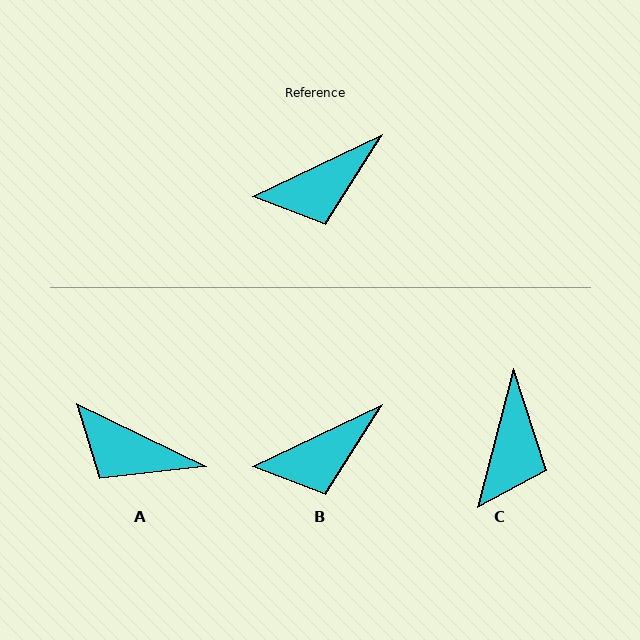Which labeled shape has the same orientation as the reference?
B.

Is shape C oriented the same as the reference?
No, it is off by about 50 degrees.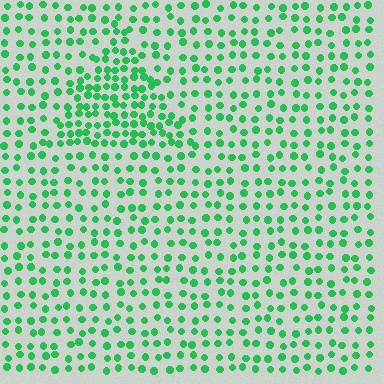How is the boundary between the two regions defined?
The boundary is defined by a change in element density (approximately 1.8x ratio). All elements are the same color, size, and shape.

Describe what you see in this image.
The image contains small green elements arranged at two different densities. A triangle-shaped region is visible where the elements are more densely packed than the surrounding area.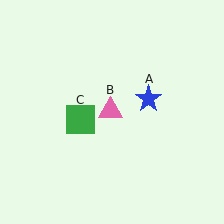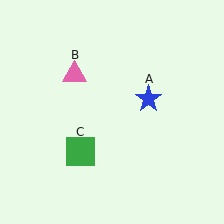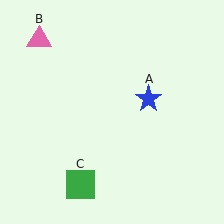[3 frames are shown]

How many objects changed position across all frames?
2 objects changed position: pink triangle (object B), green square (object C).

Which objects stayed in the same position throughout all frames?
Blue star (object A) remained stationary.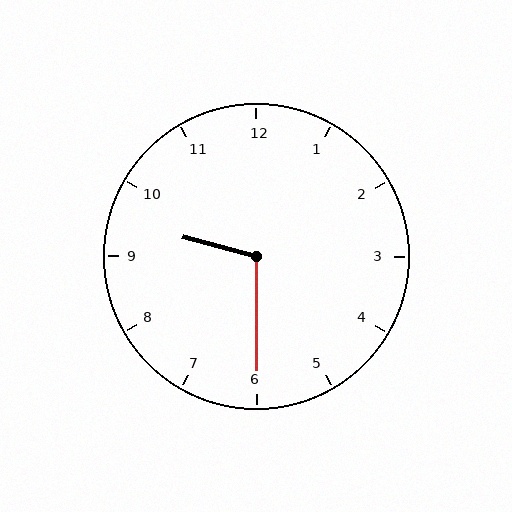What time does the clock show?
9:30.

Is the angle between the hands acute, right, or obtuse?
It is obtuse.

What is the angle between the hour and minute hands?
Approximately 105 degrees.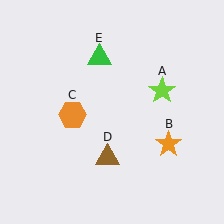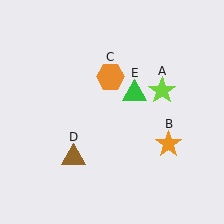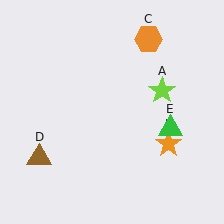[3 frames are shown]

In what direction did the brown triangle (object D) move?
The brown triangle (object D) moved left.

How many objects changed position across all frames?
3 objects changed position: orange hexagon (object C), brown triangle (object D), green triangle (object E).